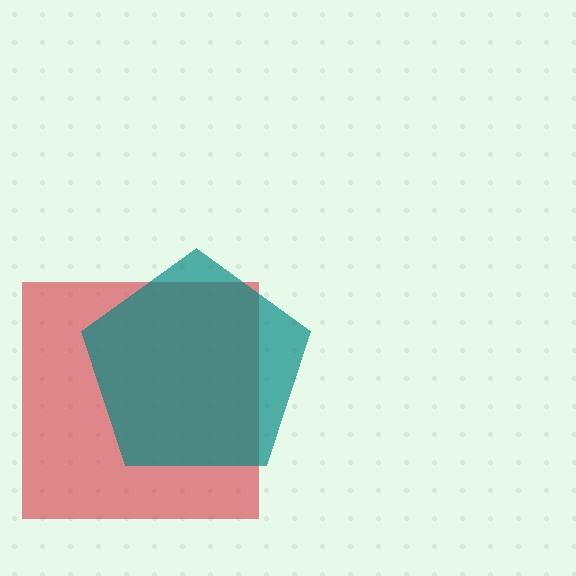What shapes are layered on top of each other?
The layered shapes are: a red square, a teal pentagon.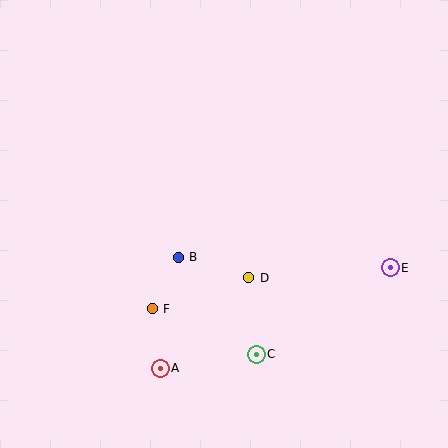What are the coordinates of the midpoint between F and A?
The midpoint between F and A is at (156, 338).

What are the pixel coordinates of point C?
Point C is at (256, 354).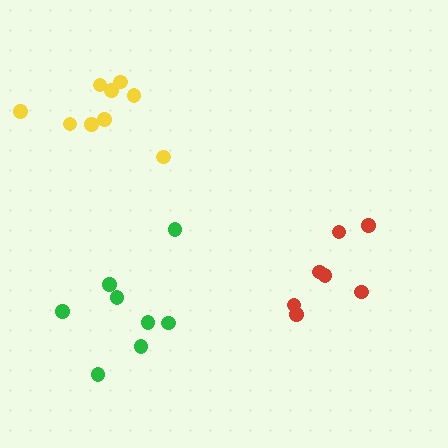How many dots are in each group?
Group 1: 7 dots, Group 2: 9 dots, Group 3: 8 dots (24 total).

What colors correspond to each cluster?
The clusters are colored: red, yellow, green.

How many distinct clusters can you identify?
There are 3 distinct clusters.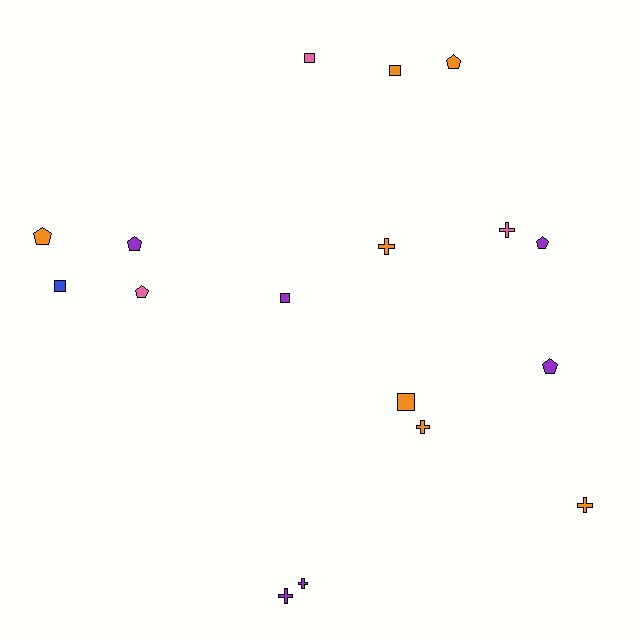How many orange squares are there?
There are 2 orange squares.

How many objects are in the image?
There are 17 objects.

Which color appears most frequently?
Orange, with 7 objects.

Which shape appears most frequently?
Cross, with 6 objects.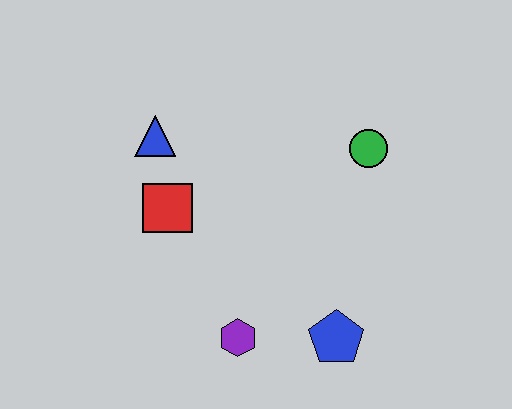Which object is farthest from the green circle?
The purple hexagon is farthest from the green circle.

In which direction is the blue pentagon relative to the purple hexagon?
The blue pentagon is to the right of the purple hexagon.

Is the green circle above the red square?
Yes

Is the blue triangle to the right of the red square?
No